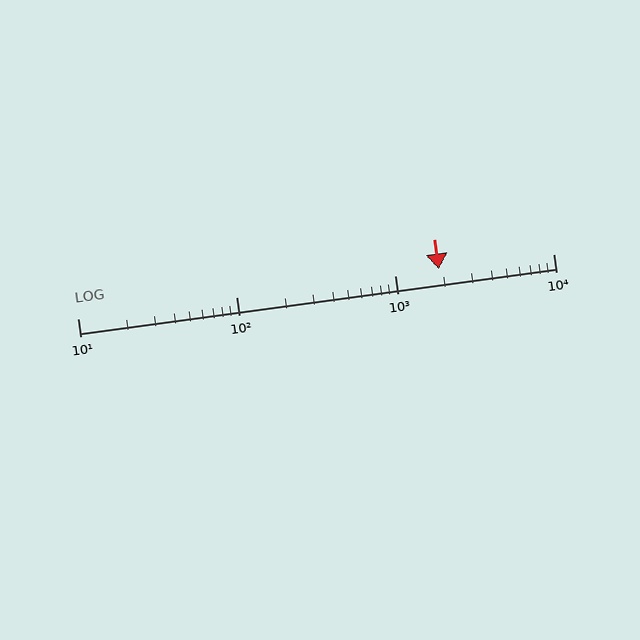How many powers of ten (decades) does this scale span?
The scale spans 3 decades, from 10 to 10000.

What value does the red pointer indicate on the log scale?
The pointer indicates approximately 1900.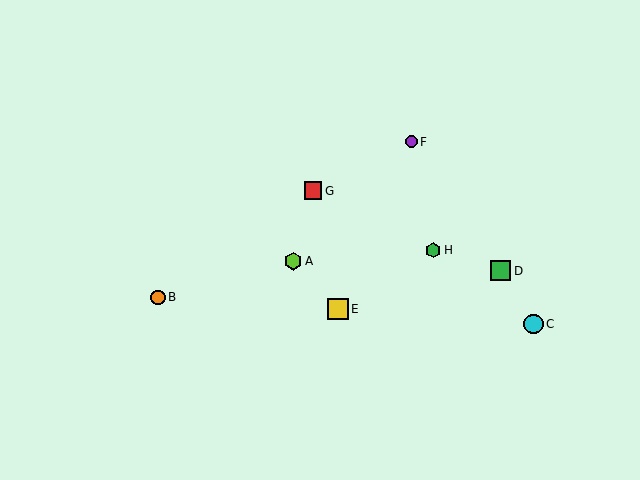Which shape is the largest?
The yellow square (labeled E) is the largest.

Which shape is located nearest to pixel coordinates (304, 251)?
The lime hexagon (labeled A) at (293, 261) is nearest to that location.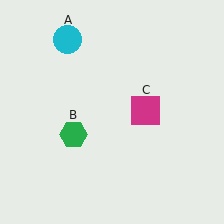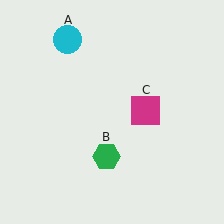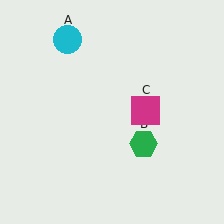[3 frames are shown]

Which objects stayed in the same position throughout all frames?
Cyan circle (object A) and magenta square (object C) remained stationary.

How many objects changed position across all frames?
1 object changed position: green hexagon (object B).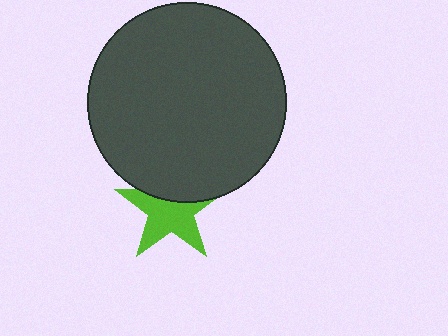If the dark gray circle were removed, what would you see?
You would see the complete lime star.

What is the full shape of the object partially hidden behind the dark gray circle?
The partially hidden object is a lime star.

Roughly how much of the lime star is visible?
About half of it is visible (roughly 65%).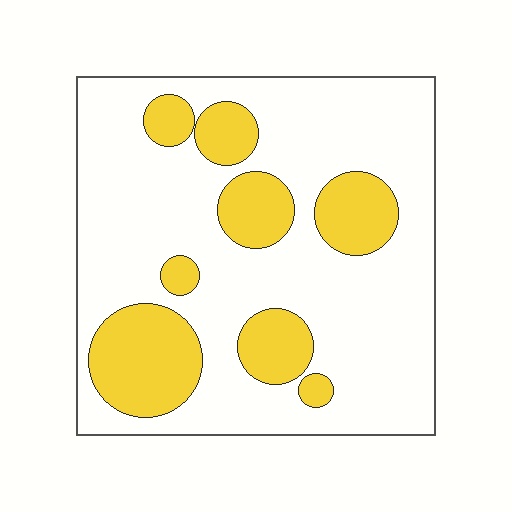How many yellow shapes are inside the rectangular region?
8.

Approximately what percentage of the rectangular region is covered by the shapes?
Approximately 25%.